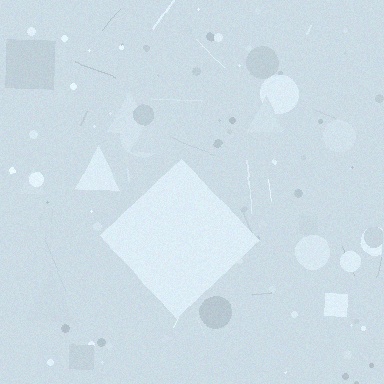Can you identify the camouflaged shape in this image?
The camouflaged shape is a diamond.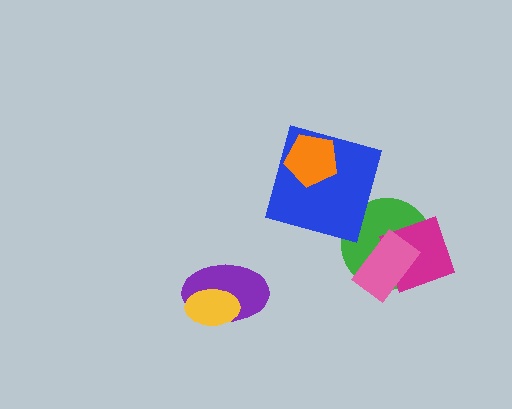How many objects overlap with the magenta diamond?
2 objects overlap with the magenta diamond.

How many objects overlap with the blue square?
1 object overlaps with the blue square.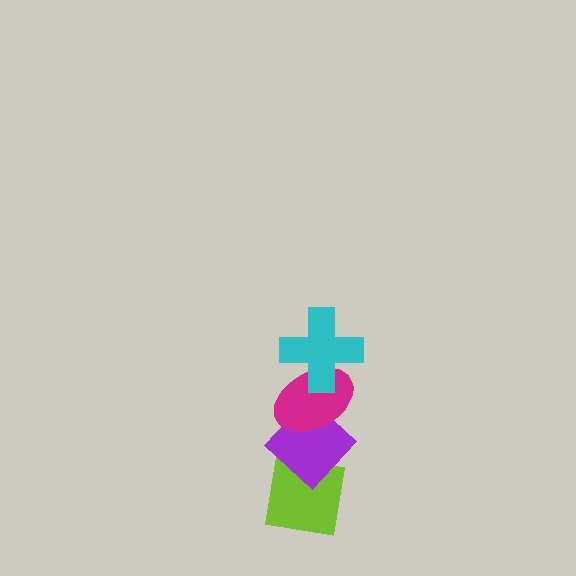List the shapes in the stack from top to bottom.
From top to bottom: the cyan cross, the magenta ellipse, the purple diamond, the lime square.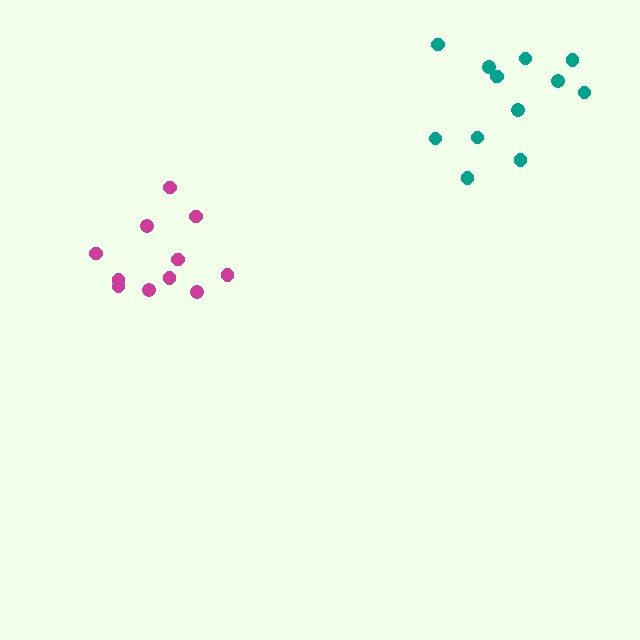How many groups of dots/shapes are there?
There are 2 groups.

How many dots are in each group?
Group 1: 12 dots, Group 2: 11 dots (23 total).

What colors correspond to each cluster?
The clusters are colored: teal, magenta.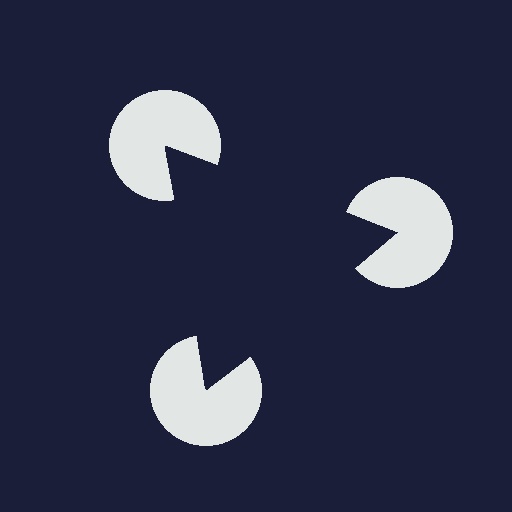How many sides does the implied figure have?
3 sides.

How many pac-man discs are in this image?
There are 3 — one at each vertex of the illusory triangle.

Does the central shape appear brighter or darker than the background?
It typically appears slightly darker than the background, even though no actual brightness change is drawn.